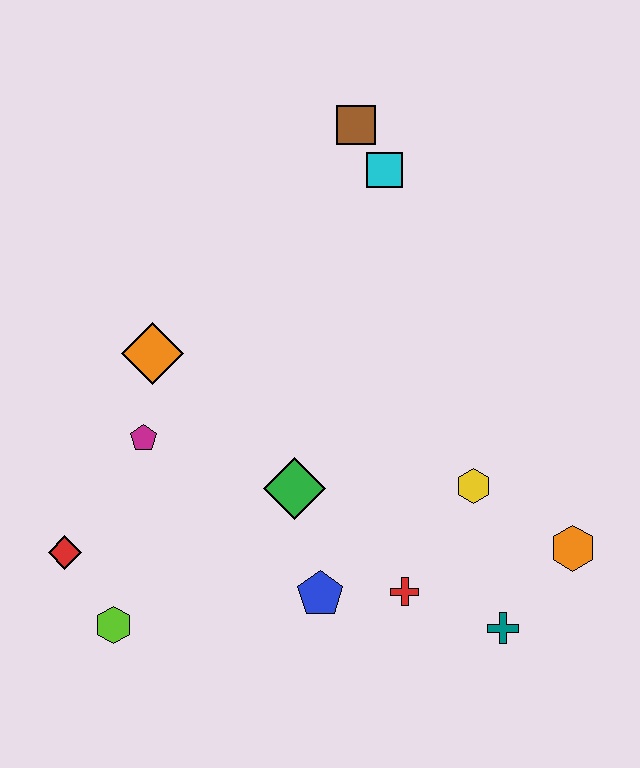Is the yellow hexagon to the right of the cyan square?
Yes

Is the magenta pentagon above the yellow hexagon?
Yes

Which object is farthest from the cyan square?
The lime hexagon is farthest from the cyan square.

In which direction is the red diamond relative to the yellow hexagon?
The red diamond is to the left of the yellow hexagon.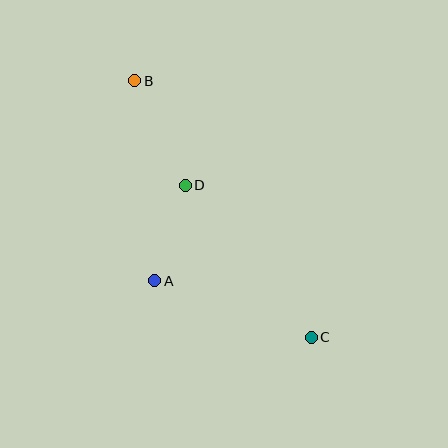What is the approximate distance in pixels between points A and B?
The distance between A and B is approximately 201 pixels.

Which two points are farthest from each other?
Points B and C are farthest from each other.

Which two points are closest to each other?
Points A and D are closest to each other.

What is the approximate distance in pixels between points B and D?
The distance between B and D is approximately 116 pixels.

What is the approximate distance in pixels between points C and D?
The distance between C and D is approximately 198 pixels.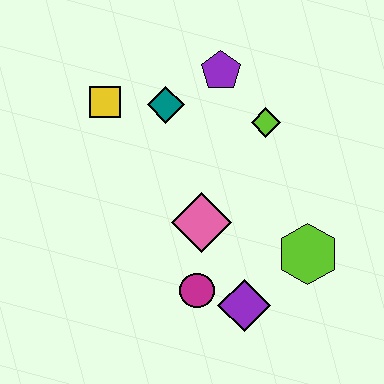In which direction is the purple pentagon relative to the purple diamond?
The purple pentagon is above the purple diamond.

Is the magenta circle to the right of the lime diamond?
No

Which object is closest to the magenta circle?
The purple diamond is closest to the magenta circle.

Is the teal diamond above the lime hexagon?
Yes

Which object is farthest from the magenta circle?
The purple pentagon is farthest from the magenta circle.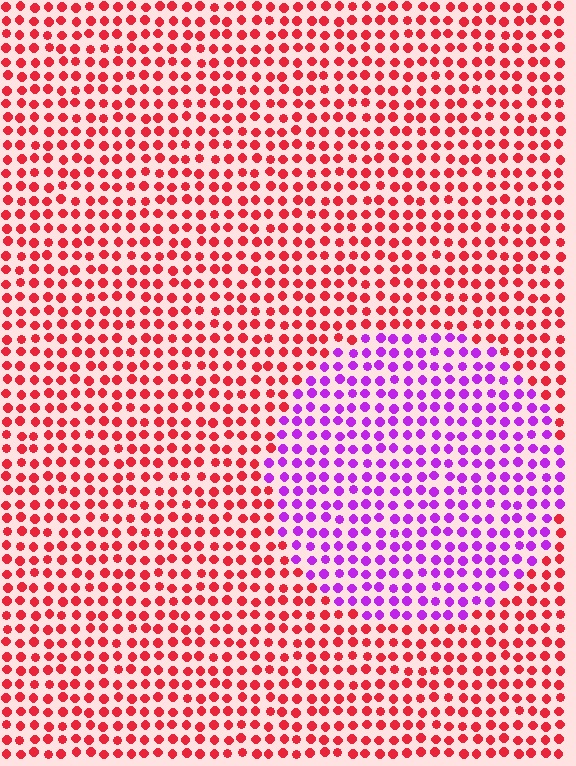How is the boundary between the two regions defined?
The boundary is defined purely by a slight shift in hue (about 66 degrees). Spacing, size, and orientation are identical on both sides.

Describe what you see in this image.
The image is filled with small red elements in a uniform arrangement. A circle-shaped region is visible where the elements are tinted to a slightly different hue, forming a subtle color boundary.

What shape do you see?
I see a circle.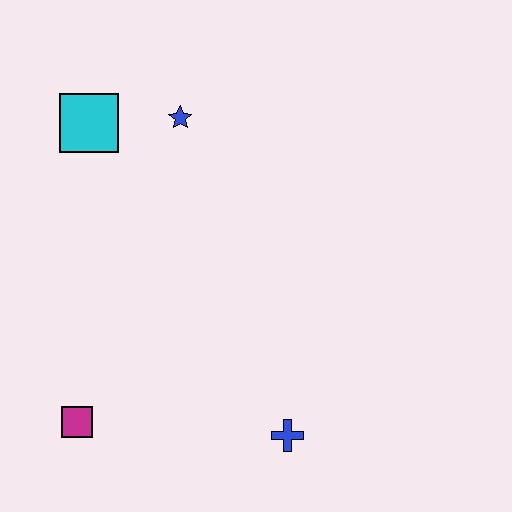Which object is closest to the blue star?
The cyan square is closest to the blue star.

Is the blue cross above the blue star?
No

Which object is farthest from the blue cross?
The cyan square is farthest from the blue cross.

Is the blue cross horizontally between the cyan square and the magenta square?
No